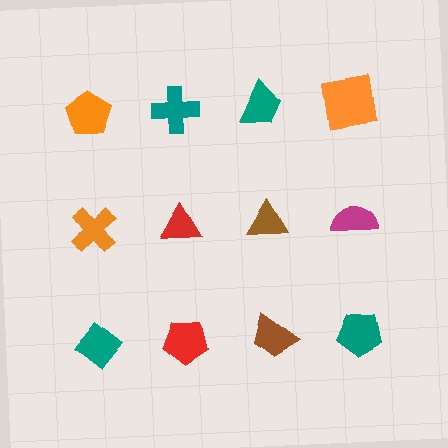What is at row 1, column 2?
A teal cross.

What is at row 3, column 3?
A brown trapezoid.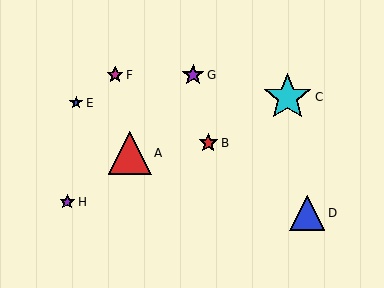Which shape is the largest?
The cyan star (labeled C) is the largest.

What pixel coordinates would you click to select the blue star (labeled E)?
Click at (76, 103) to select the blue star E.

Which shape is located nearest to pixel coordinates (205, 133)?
The red star (labeled B) at (208, 143) is nearest to that location.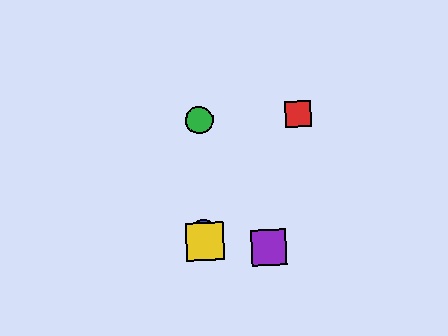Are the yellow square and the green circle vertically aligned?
Yes, both are at x≈205.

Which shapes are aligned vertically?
The blue circle, the green circle, the yellow square are aligned vertically.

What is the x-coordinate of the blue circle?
The blue circle is at x≈205.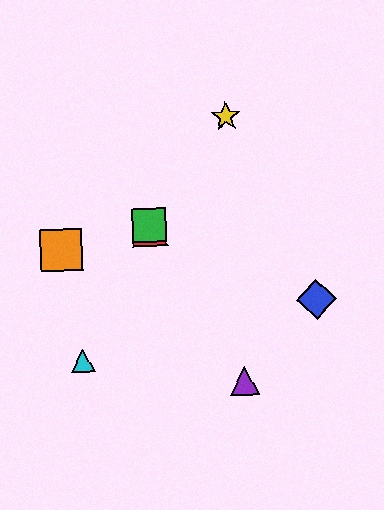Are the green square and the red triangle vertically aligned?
Yes, both are at x≈149.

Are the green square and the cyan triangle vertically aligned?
No, the green square is at x≈149 and the cyan triangle is at x≈83.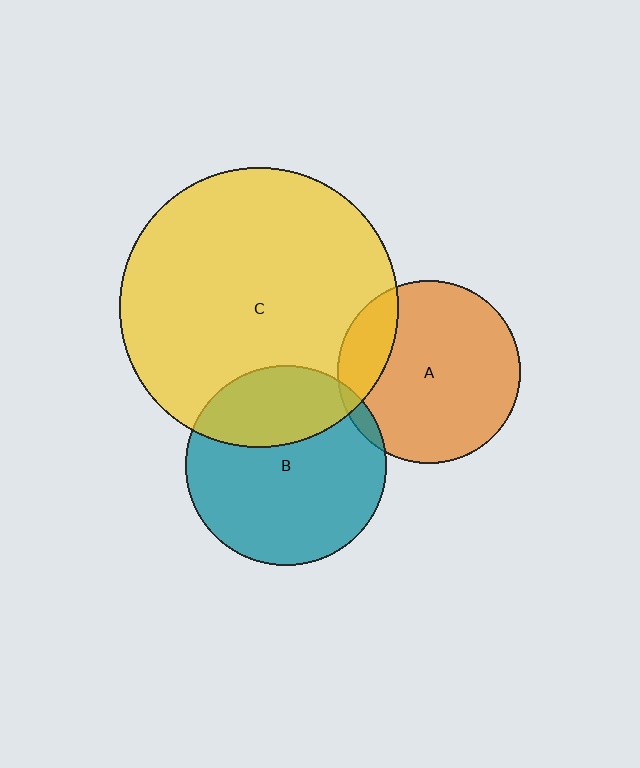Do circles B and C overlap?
Yes.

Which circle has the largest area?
Circle C (yellow).